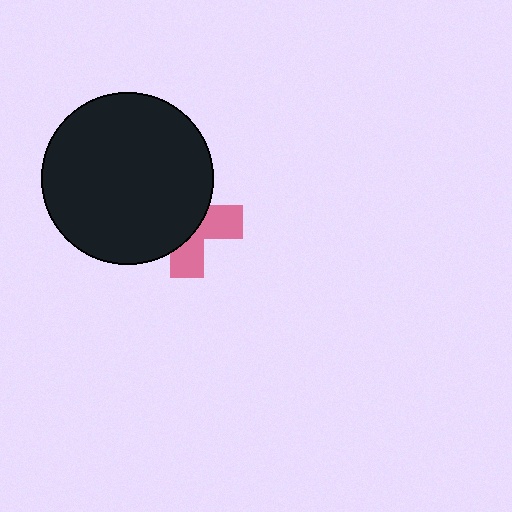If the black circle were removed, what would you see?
You would see the complete pink cross.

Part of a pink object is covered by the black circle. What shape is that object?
It is a cross.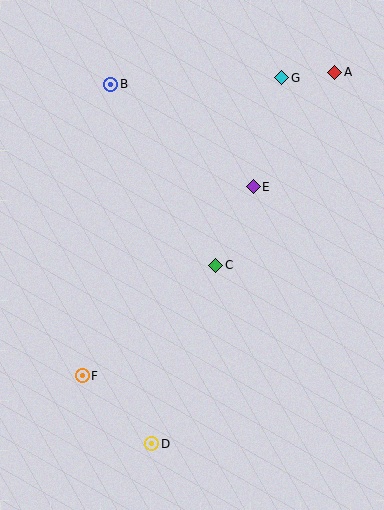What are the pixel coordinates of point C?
Point C is at (216, 265).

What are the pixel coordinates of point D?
Point D is at (152, 444).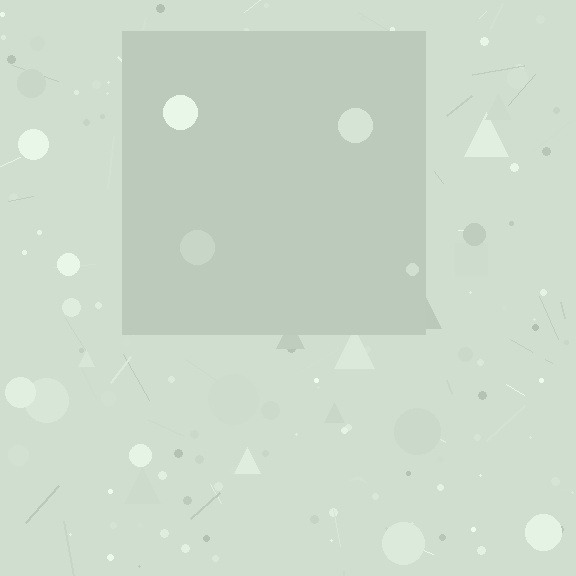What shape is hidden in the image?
A square is hidden in the image.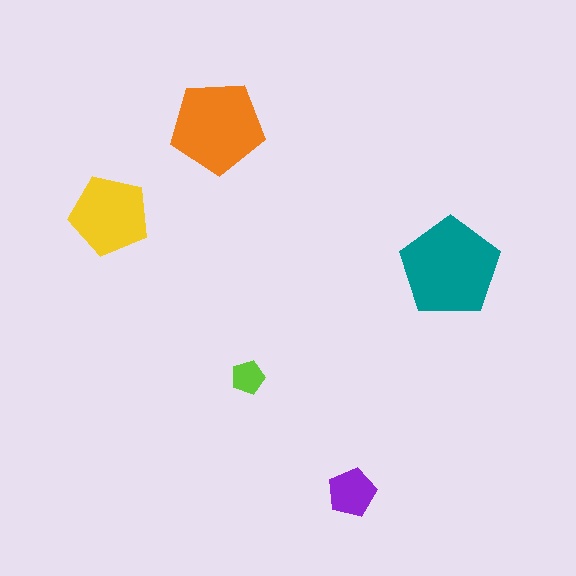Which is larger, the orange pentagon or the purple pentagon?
The orange one.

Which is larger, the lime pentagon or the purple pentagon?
The purple one.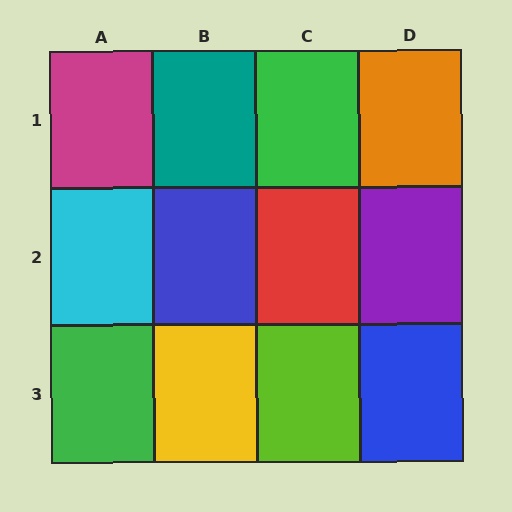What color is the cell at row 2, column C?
Red.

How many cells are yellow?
1 cell is yellow.